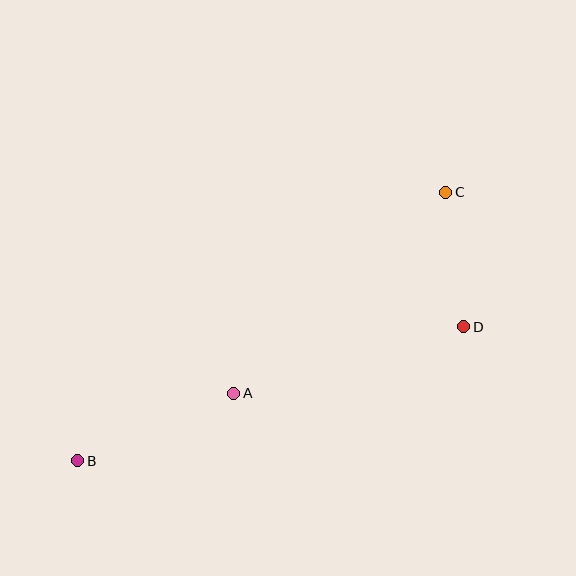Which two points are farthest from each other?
Points B and C are farthest from each other.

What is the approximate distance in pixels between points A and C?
The distance between A and C is approximately 292 pixels.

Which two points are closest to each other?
Points C and D are closest to each other.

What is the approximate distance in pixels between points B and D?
The distance between B and D is approximately 409 pixels.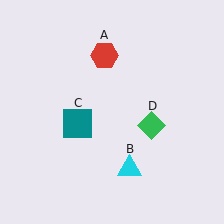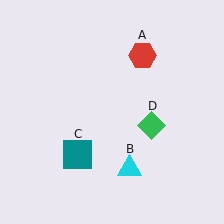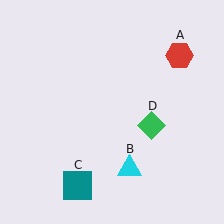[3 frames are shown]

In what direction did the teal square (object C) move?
The teal square (object C) moved down.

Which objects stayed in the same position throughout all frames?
Cyan triangle (object B) and green diamond (object D) remained stationary.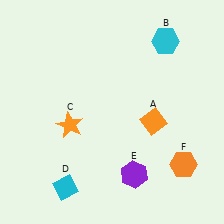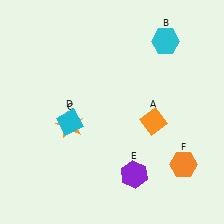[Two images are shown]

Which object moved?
The cyan diamond (D) moved up.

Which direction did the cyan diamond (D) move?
The cyan diamond (D) moved up.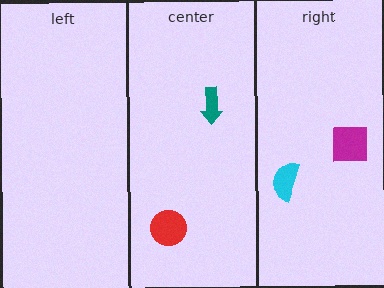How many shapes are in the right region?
2.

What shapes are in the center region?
The red circle, the teal arrow.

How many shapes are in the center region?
2.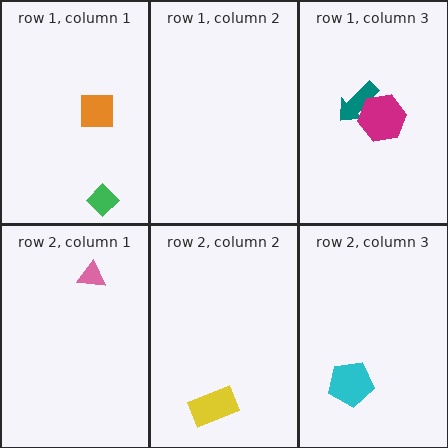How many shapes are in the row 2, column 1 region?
1.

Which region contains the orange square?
The row 1, column 1 region.